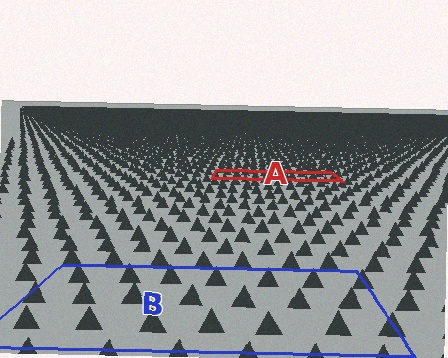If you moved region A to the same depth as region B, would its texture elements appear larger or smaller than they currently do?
They would appear larger. At a closer depth, the same texture elements are projected at a bigger on-screen size.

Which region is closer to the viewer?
Region B is closer. The texture elements there are larger and more spread out.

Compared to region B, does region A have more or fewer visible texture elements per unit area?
Region A has more texture elements per unit area — they are packed more densely because it is farther away.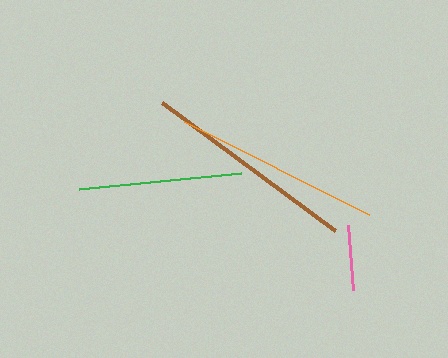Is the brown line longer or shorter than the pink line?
The brown line is longer than the pink line.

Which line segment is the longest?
The brown line is the longest at approximately 216 pixels.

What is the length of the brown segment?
The brown segment is approximately 216 pixels long.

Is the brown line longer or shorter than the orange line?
The brown line is longer than the orange line.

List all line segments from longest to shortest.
From longest to shortest: brown, orange, green, pink.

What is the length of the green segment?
The green segment is approximately 162 pixels long.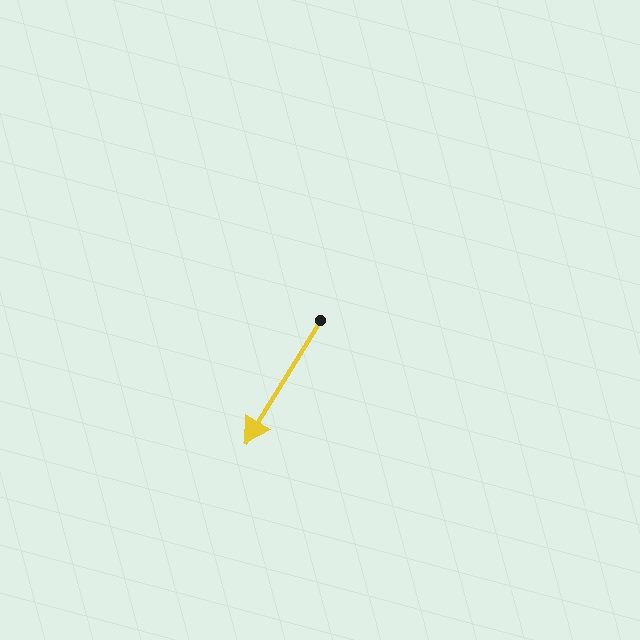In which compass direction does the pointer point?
Southwest.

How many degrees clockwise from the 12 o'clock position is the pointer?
Approximately 211 degrees.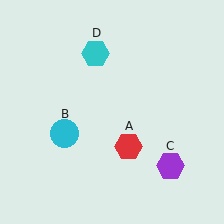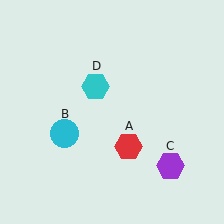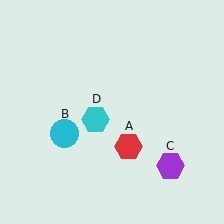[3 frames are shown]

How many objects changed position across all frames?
1 object changed position: cyan hexagon (object D).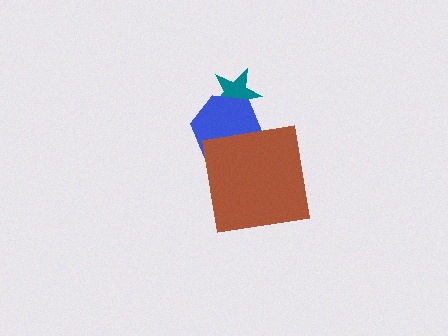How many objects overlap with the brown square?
1 object overlaps with the brown square.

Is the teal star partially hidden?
Yes, it is partially covered by another shape.